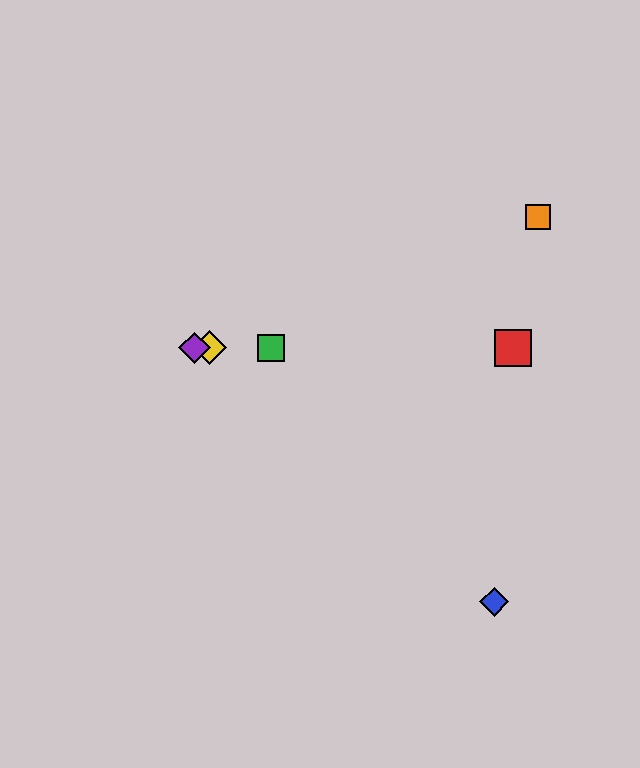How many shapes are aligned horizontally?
4 shapes (the red square, the green square, the yellow diamond, the purple diamond) are aligned horizontally.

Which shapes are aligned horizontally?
The red square, the green square, the yellow diamond, the purple diamond are aligned horizontally.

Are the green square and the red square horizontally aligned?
Yes, both are at y≈348.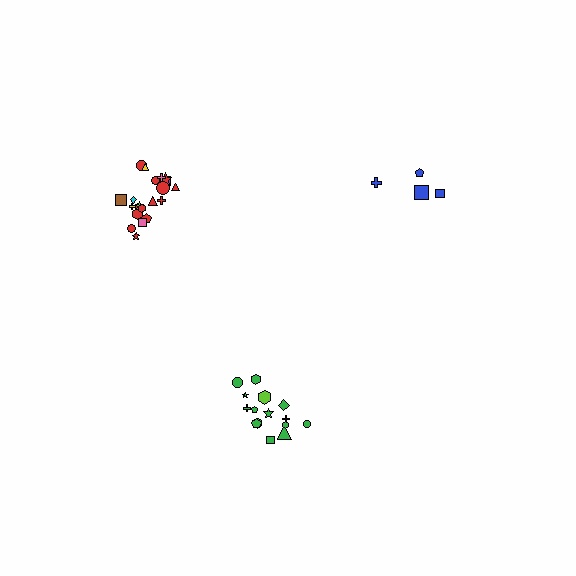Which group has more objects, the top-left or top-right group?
The top-left group.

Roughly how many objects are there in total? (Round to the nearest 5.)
Roughly 40 objects in total.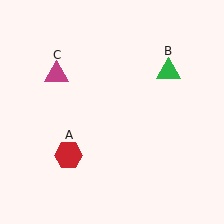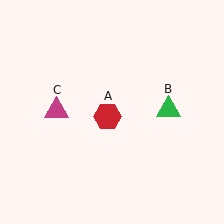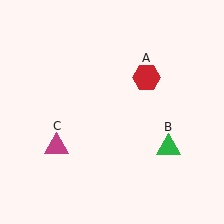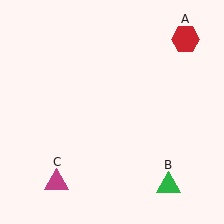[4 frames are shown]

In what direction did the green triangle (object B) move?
The green triangle (object B) moved down.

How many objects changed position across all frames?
3 objects changed position: red hexagon (object A), green triangle (object B), magenta triangle (object C).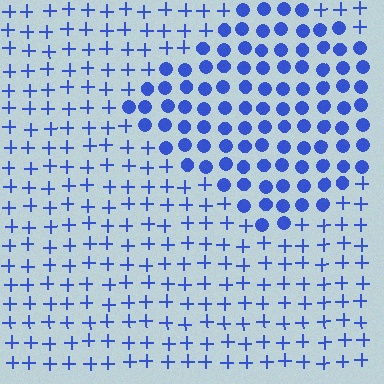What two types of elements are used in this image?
The image uses circles inside the diamond region and plus signs outside it.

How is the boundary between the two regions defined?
The boundary is defined by a change in element shape: circles inside vs. plus signs outside. All elements share the same color and spacing.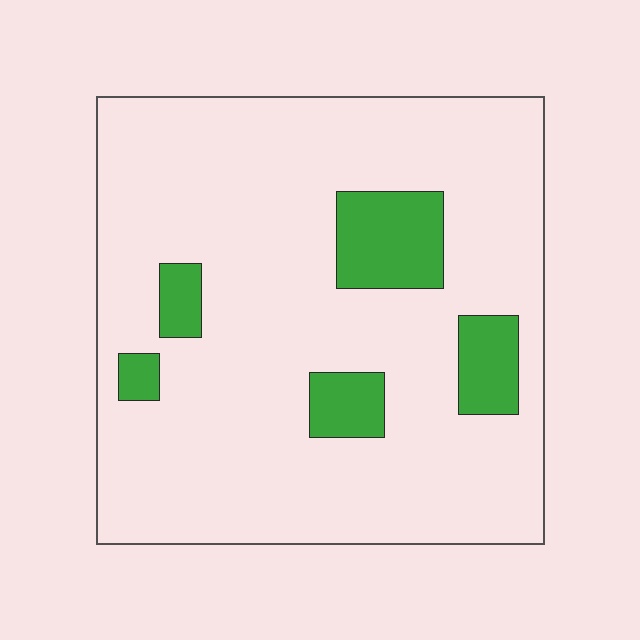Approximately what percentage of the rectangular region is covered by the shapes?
Approximately 15%.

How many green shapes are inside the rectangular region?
5.